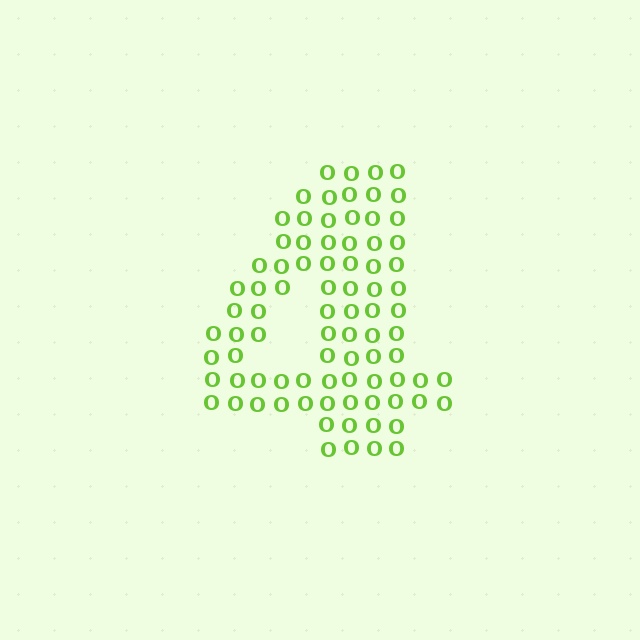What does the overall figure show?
The overall figure shows the digit 4.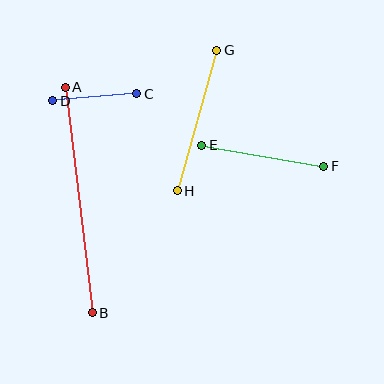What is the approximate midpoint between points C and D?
The midpoint is at approximately (95, 97) pixels.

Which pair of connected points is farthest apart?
Points A and B are farthest apart.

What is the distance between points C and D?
The distance is approximately 84 pixels.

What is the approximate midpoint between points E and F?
The midpoint is at approximately (263, 156) pixels.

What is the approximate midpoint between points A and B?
The midpoint is at approximately (79, 200) pixels.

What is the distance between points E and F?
The distance is approximately 124 pixels.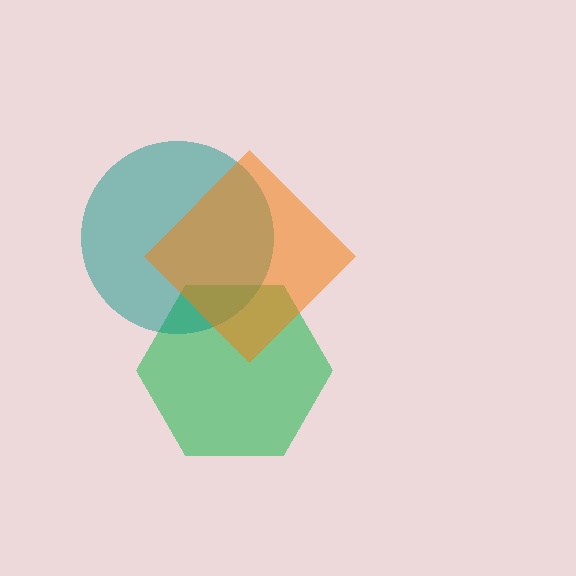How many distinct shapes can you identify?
There are 3 distinct shapes: a green hexagon, a teal circle, an orange diamond.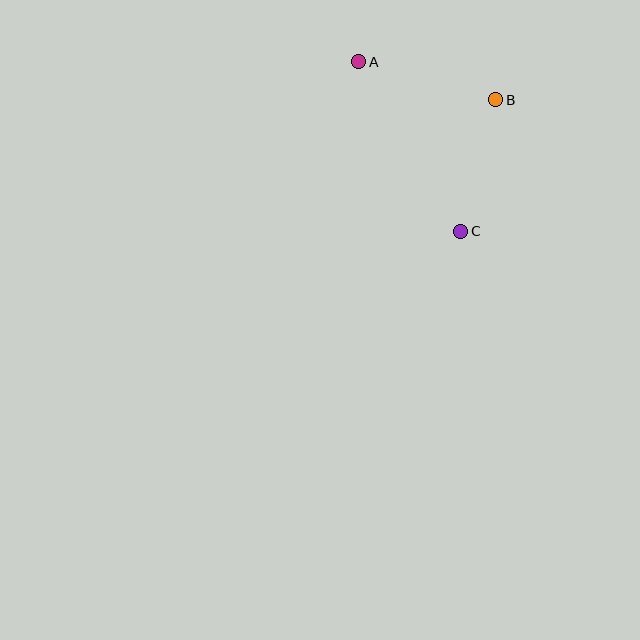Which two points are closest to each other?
Points B and C are closest to each other.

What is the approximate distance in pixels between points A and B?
The distance between A and B is approximately 142 pixels.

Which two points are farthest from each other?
Points A and C are farthest from each other.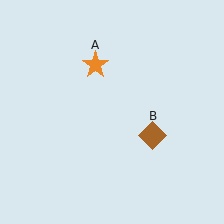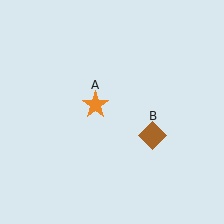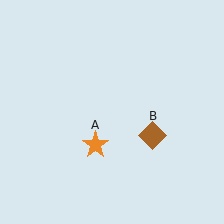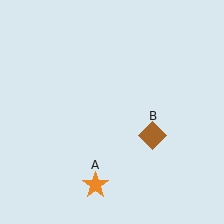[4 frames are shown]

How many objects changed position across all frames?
1 object changed position: orange star (object A).